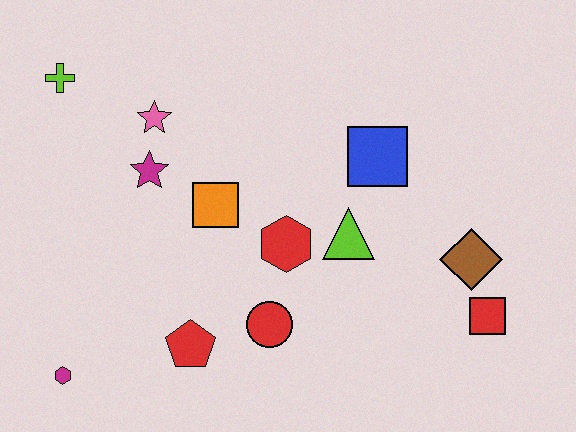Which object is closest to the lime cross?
The pink star is closest to the lime cross.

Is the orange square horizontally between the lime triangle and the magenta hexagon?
Yes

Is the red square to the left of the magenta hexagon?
No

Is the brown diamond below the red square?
No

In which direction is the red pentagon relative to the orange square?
The red pentagon is below the orange square.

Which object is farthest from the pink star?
The red square is farthest from the pink star.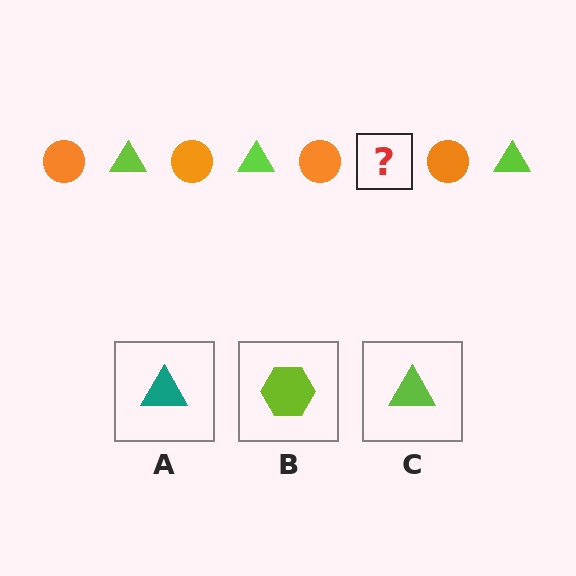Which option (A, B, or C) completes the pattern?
C.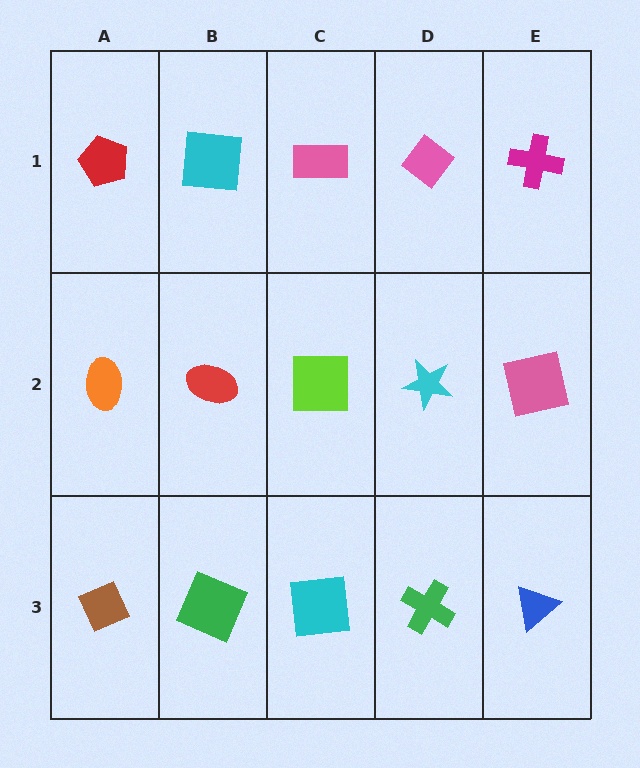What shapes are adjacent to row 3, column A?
An orange ellipse (row 2, column A), a green square (row 3, column B).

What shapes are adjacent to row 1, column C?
A lime square (row 2, column C), a cyan square (row 1, column B), a pink diamond (row 1, column D).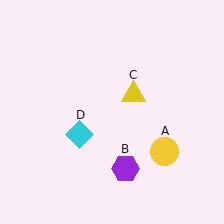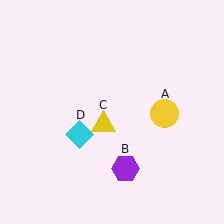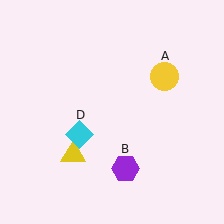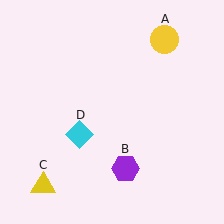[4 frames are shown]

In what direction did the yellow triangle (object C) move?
The yellow triangle (object C) moved down and to the left.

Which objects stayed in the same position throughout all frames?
Purple hexagon (object B) and cyan diamond (object D) remained stationary.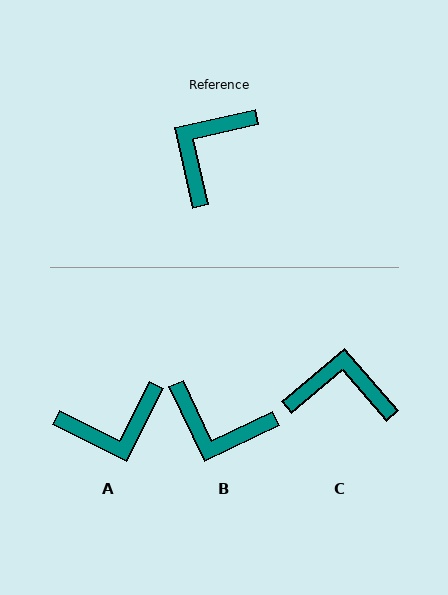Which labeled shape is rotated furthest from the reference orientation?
A, about 140 degrees away.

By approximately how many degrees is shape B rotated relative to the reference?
Approximately 103 degrees counter-clockwise.